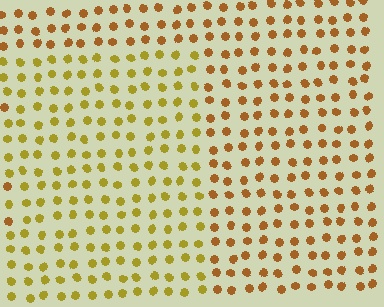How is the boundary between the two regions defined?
The boundary is defined purely by a slight shift in hue (about 27 degrees). Spacing, size, and orientation are identical on both sides.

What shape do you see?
I see a rectangle.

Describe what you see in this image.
The image is filled with small brown elements in a uniform arrangement. A rectangle-shaped region is visible where the elements are tinted to a slightly different hue, forming a subtle color boundary.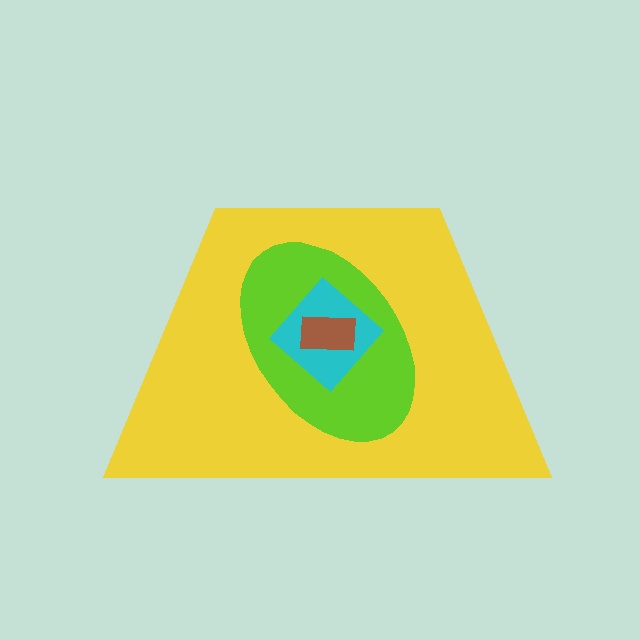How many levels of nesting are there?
4.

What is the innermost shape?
The brown rectangle.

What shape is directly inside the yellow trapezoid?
The lime ellipse.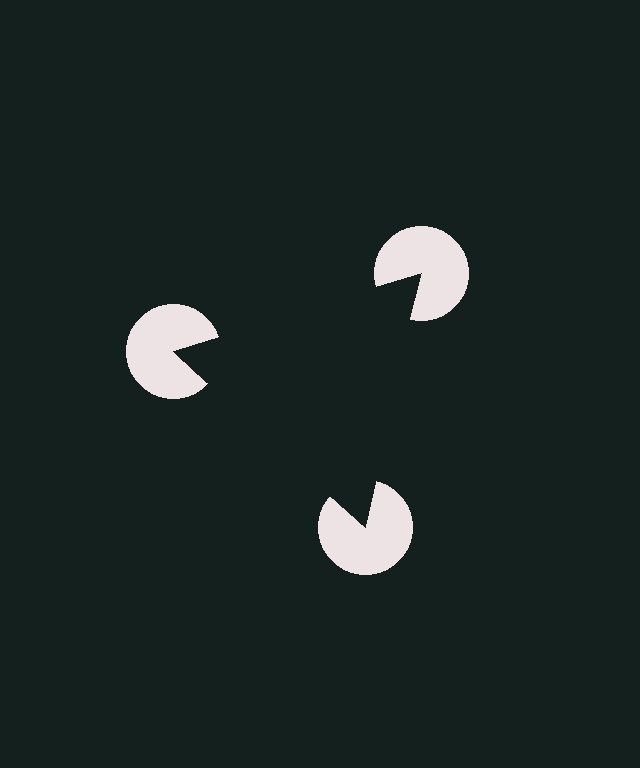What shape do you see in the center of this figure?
An illusory triangle — its edges are inferred from the aligned wedge cuts in the pac-man discs, not physically drawn.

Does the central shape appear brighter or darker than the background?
It typically appears slightly darker than the background, even though no actual brightness change is drawn.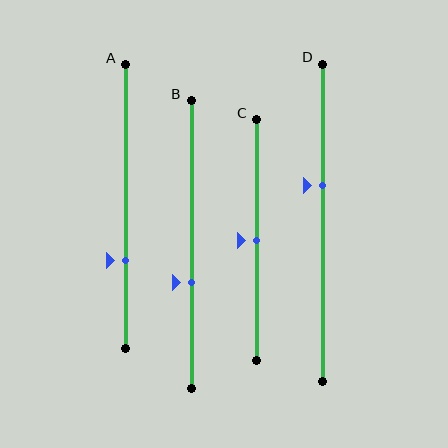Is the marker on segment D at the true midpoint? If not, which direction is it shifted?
No, the marker on segment D is shifted upward by about 12% of the segment length.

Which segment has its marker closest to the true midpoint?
Segment C has its marker closest to the true midpoint.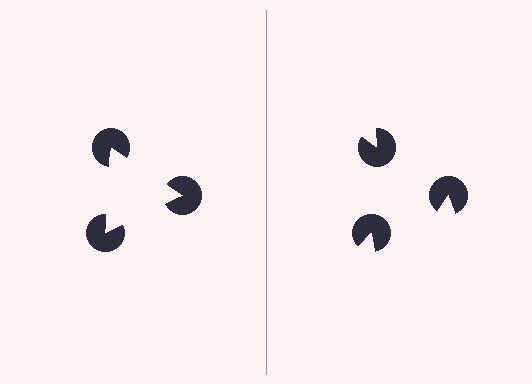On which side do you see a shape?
An illusory triangle appears on the left side. On the right side the wedge cuts are rotated, so no coherent shape forms.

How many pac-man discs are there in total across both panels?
6 — 3 on each side.